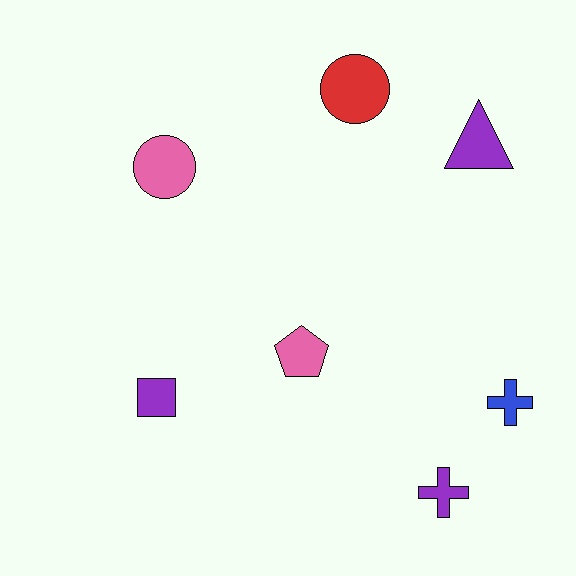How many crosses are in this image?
There are 2 crosses.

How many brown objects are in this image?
There are no brown objects.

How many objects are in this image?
There are 7 objects.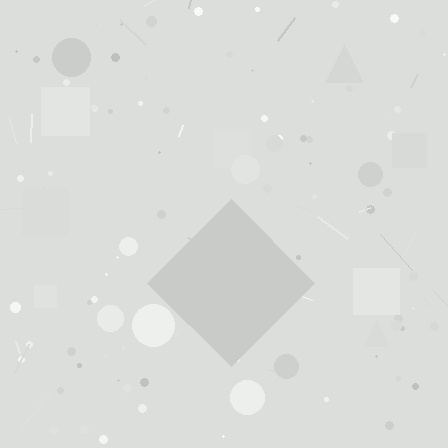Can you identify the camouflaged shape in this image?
The camouflaged shape is a diamond.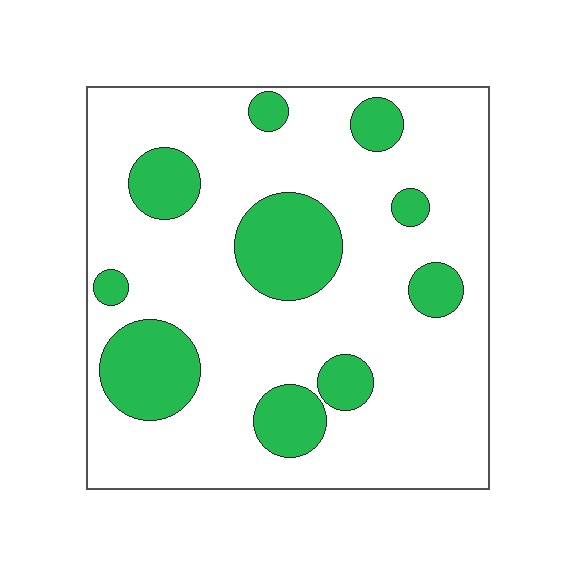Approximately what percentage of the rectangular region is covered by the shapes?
Approximately 25%.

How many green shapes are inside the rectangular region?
10.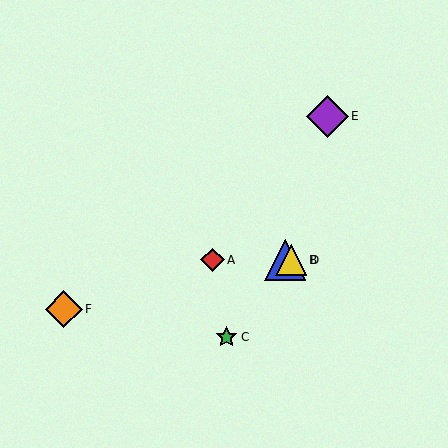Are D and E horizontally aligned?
No, D is at y≈260 and E is at y≈116.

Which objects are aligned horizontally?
Objects A, B, D are aligned horizontally.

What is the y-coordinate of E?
Object E is at y≈116.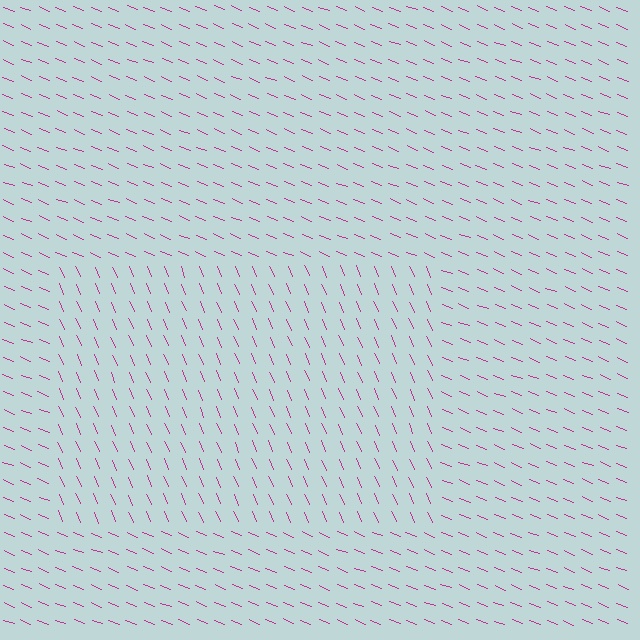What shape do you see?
I see a rectangle.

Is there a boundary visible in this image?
Yes, there is a texture boundary formed by a change in line orientation.